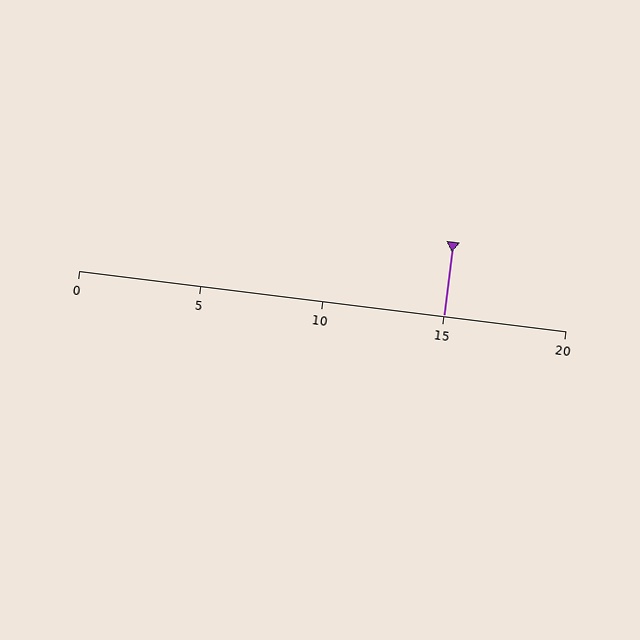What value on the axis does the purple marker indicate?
The marker indicates approximately 15.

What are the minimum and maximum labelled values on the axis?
The axis runs from 0 to 20.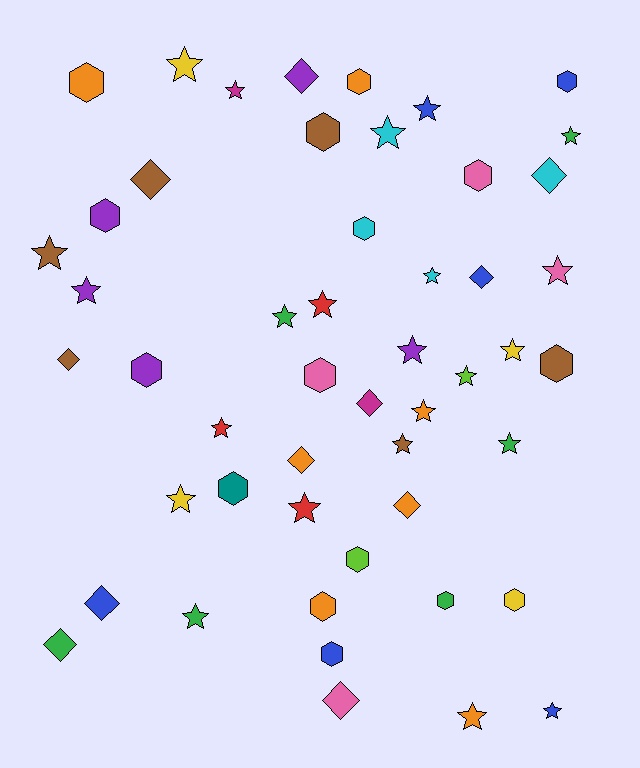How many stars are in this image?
There are 23 stars.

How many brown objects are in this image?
There are 6 brown objects.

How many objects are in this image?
There are 50 objects.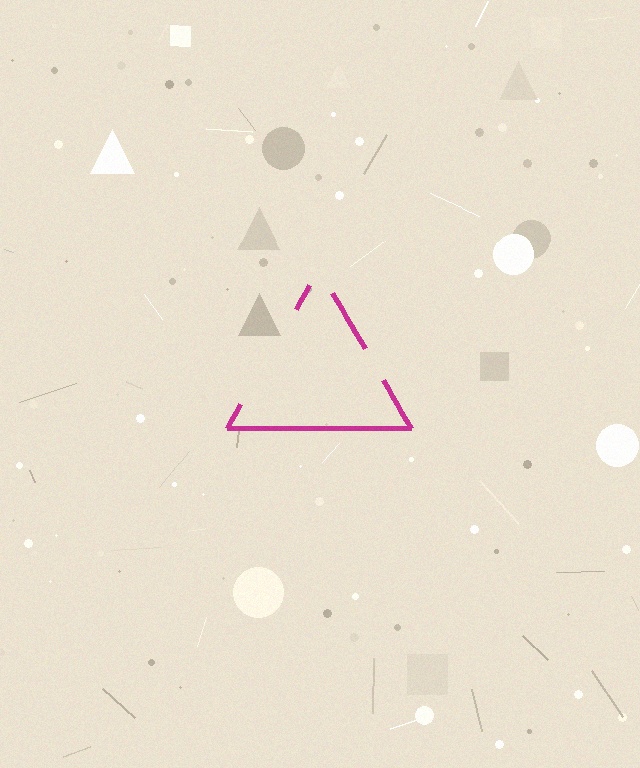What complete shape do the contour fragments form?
The contour fragments form a triangle.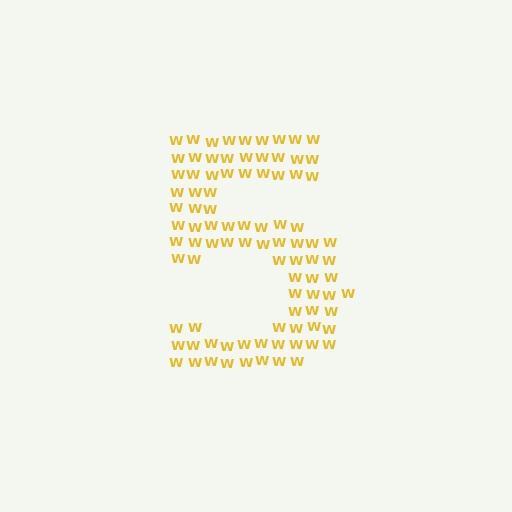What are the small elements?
The small elements are letter W's.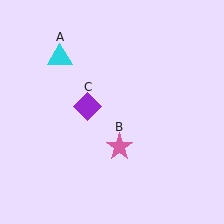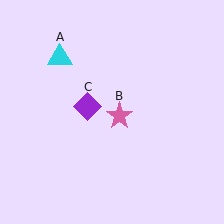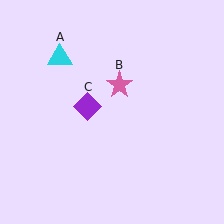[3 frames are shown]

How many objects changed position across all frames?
1 object changed position: pink star (object B).